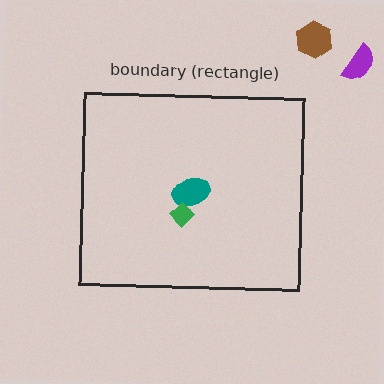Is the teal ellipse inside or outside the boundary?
Inside.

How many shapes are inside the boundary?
2 inside, 2 outside.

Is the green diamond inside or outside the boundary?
Inside.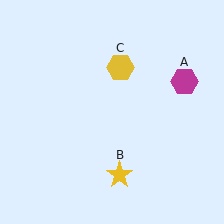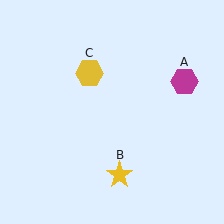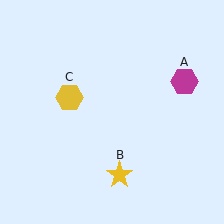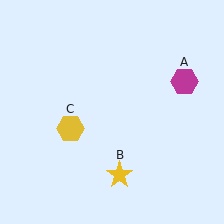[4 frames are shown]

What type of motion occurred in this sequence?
The yellow hexagon (object C) rotated counterclockwise around the center of the scene.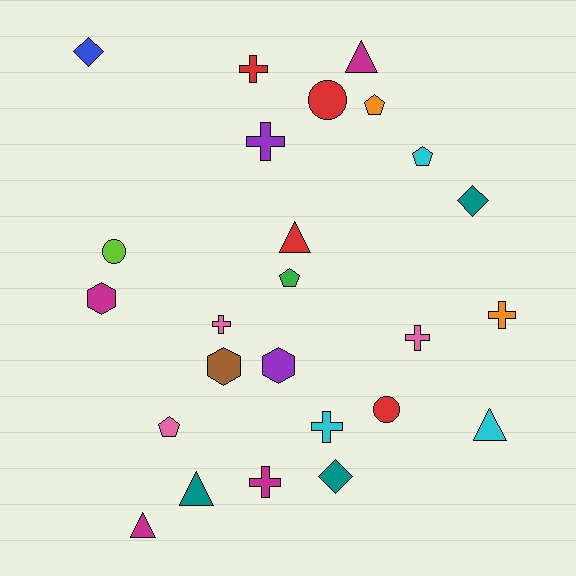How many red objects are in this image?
There are 4 red objects.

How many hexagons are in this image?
There are 3 hexagons.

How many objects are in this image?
There are 25 objects.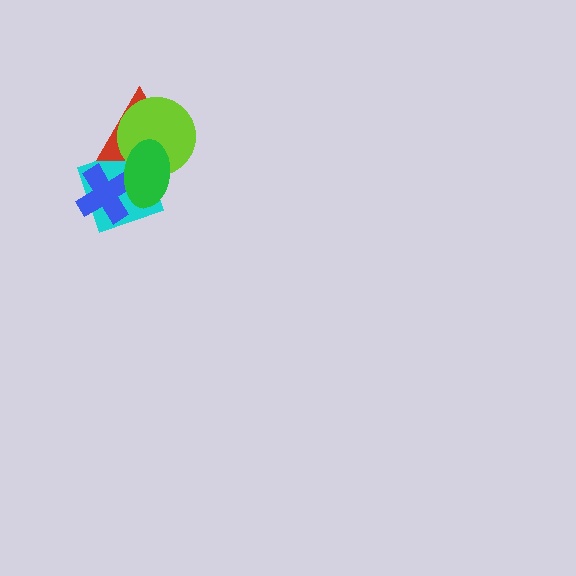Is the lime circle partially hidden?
Yes, it is partially covered by another shape.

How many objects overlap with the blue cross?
3 objects overlap with the blue cross.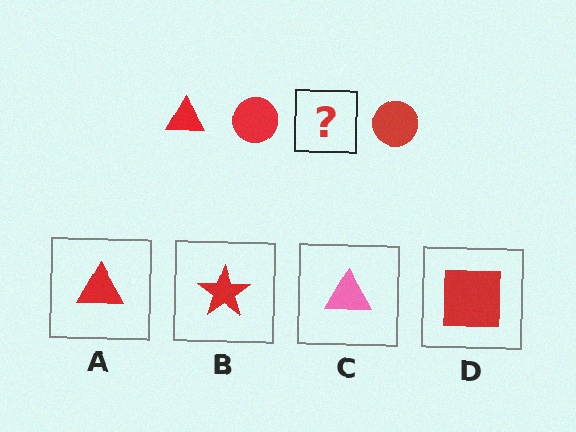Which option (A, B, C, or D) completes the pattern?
A.